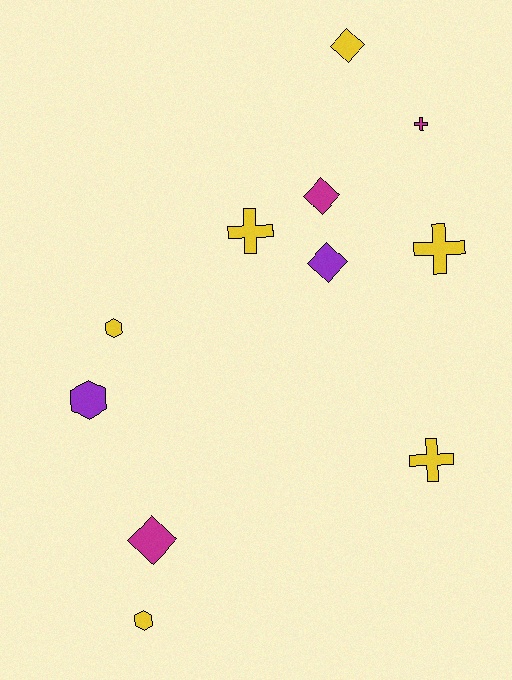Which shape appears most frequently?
Diamond, with 4 objects.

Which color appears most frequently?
Yellow, with 6 objects.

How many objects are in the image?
There are 11 objects.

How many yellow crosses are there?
There are 3 yellow crosses.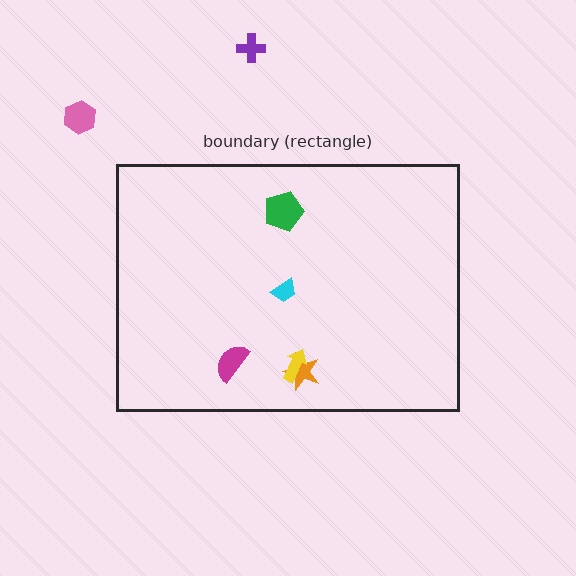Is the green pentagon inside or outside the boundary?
Inside.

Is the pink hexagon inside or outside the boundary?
Outside.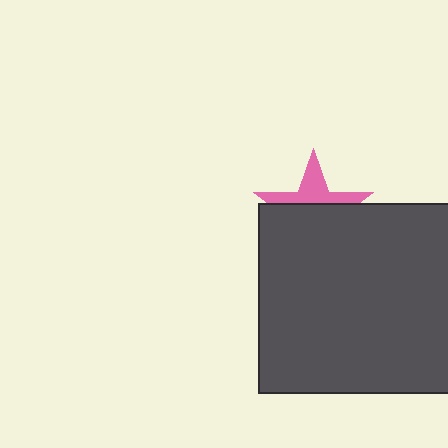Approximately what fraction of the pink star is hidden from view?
Roughly 59% of the pink star is hidden behind the dark gray rectangle.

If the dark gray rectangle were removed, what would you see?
You would see the complete pink star.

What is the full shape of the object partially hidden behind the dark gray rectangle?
The partially hidden object is a pink star.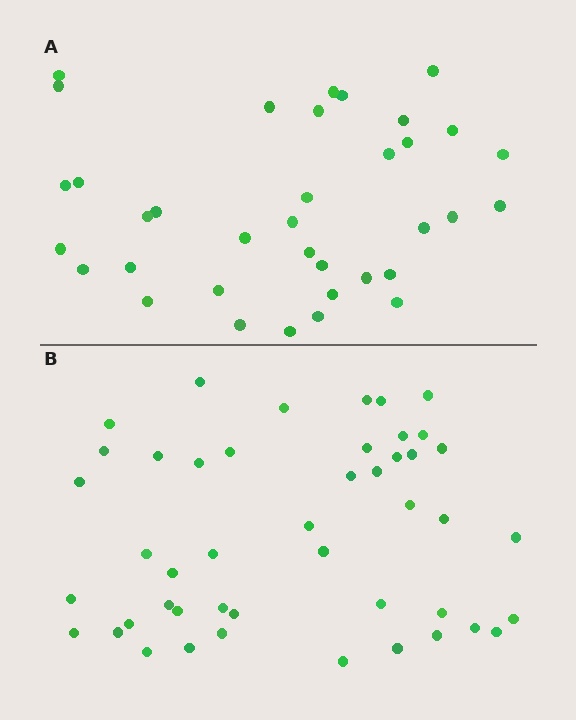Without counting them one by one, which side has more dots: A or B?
Region B (the bottom region) has more dots.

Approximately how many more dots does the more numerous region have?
Region B has roughly 10 or so more dots than region A.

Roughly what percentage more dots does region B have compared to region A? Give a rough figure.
About 30% more.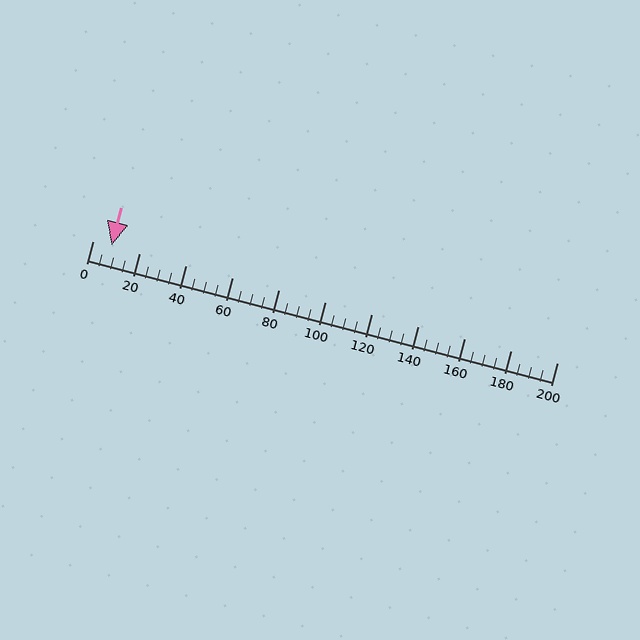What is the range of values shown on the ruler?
The ruler shows values from 0 to 200.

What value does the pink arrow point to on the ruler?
The pink arrow points to approximately 8.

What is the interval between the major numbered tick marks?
The major tick marks are spaced 20 units apart.